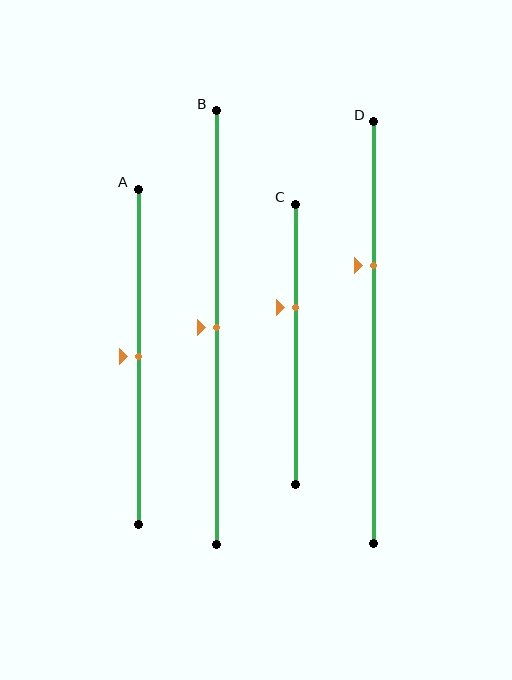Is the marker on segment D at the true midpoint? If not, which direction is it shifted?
No, the marker on segment D is shifted upward by about 16% of the segment length.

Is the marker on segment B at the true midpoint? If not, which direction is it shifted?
Yes, the marker on segment B is at the true midpoint.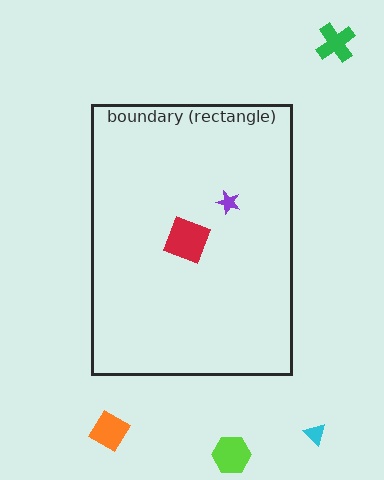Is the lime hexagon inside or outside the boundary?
Outside.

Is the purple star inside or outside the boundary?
Inside.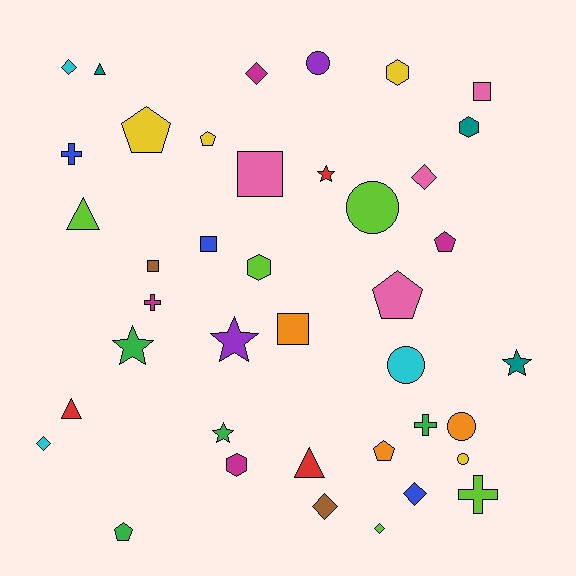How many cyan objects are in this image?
There are 3 cyan objects.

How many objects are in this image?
There are 40 objects.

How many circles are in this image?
There are 5 circles.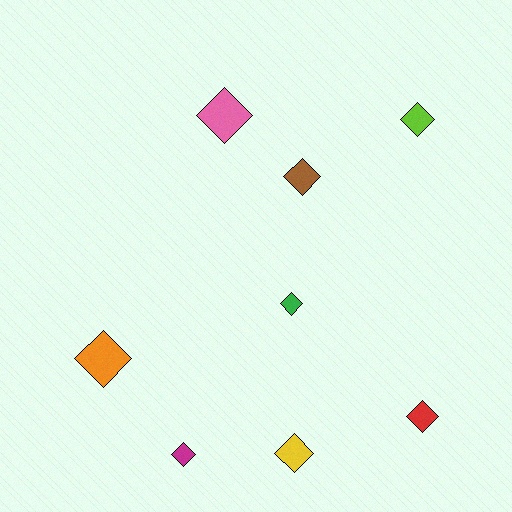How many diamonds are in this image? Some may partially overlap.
There are 8 diamonds.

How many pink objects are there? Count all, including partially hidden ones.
There is 1 pink object.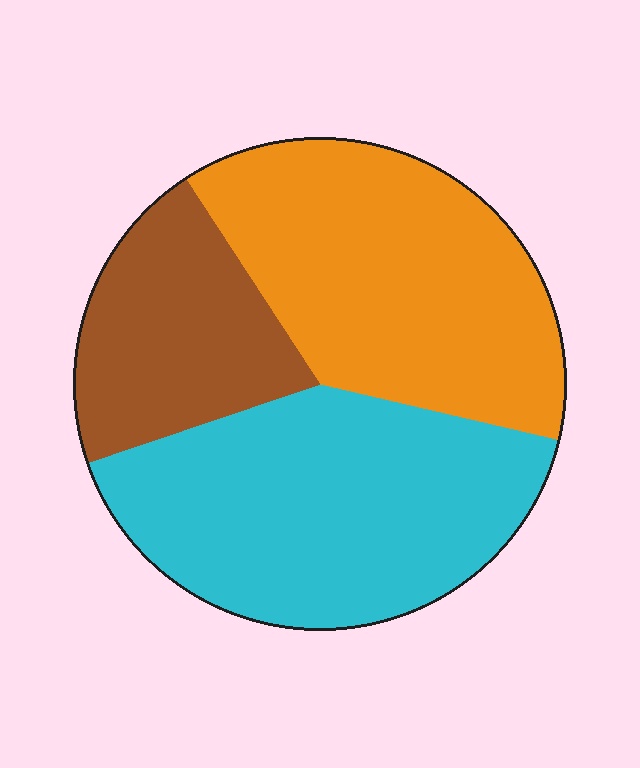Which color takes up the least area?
Brown, at roughly 20%.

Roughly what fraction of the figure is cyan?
Cyan takes up between a third and a half of the figure.